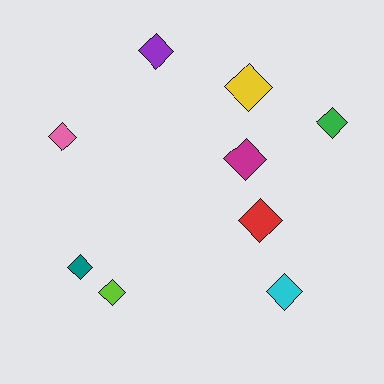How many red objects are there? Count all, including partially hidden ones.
There is 1 red object.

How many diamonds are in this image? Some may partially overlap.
There are 9 diamonds.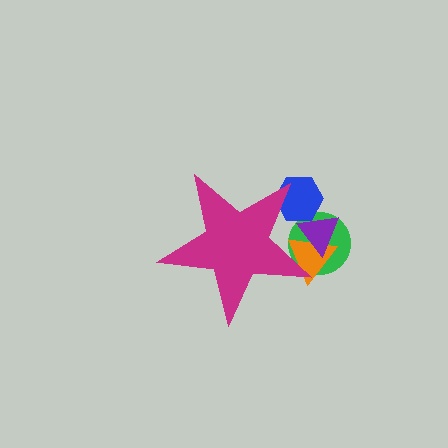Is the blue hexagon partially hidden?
Yes, the blue hexagon is partially hidden behind the magenta star.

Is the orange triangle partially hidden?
Yes, the orange triangle is partially hidden behind the magenta star.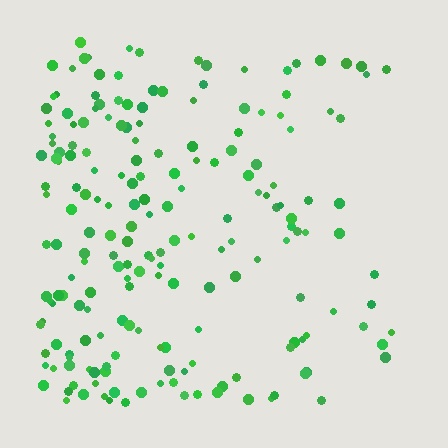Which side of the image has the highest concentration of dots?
The left.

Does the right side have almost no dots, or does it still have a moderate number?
Still a moderate number, just noticeably fewer than the left.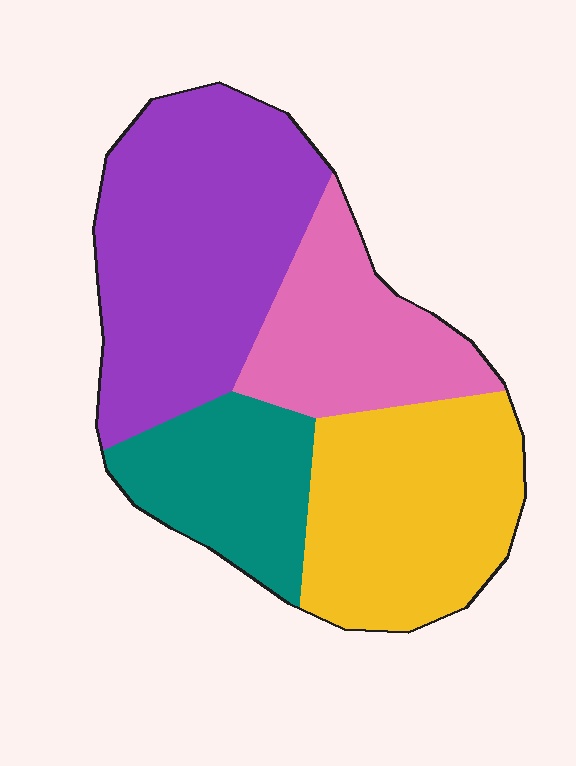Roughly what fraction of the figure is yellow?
Yellow covers around 25% of the figure.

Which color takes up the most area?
Purple, at roughly 35%.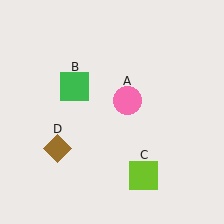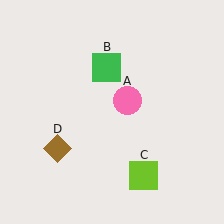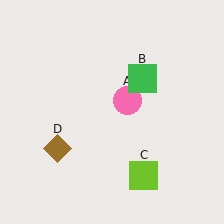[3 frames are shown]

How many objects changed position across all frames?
1 object changed position: green square (object B).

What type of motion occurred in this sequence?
The green square (object B) rotated clockwise around the center of the scene.